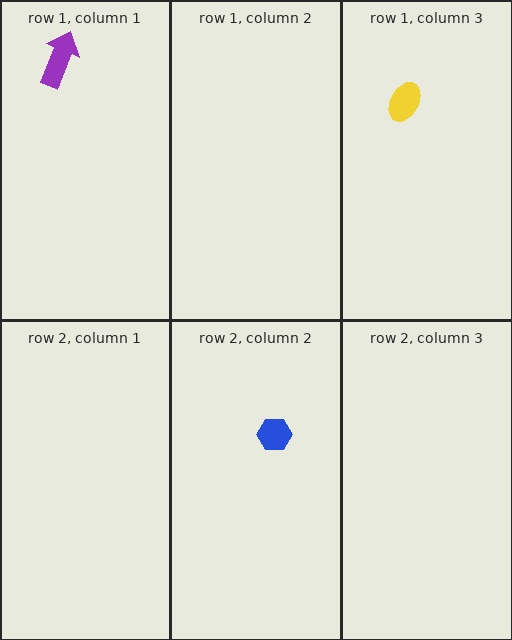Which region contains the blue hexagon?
The row 2, column 2 region.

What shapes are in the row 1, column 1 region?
The purple arrow.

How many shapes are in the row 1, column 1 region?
1.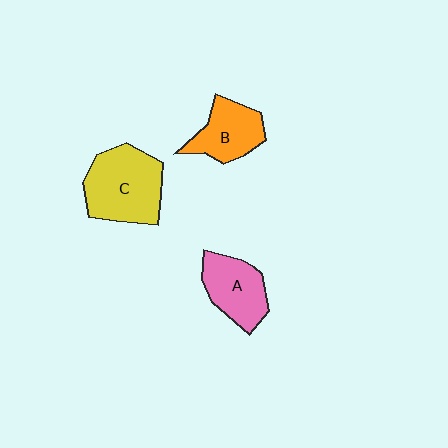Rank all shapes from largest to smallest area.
From largest to smallest: C (yellow), A (pink), B (orange).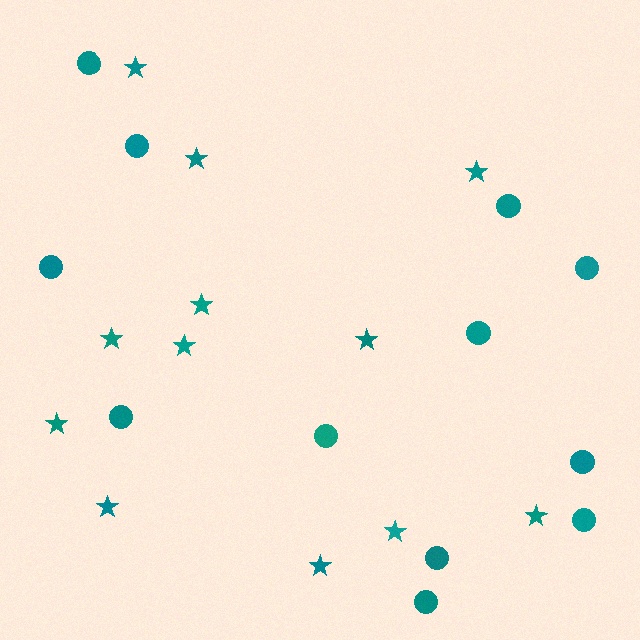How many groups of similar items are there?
There are 2 groups: one group of circles (12) and one group of stars (12).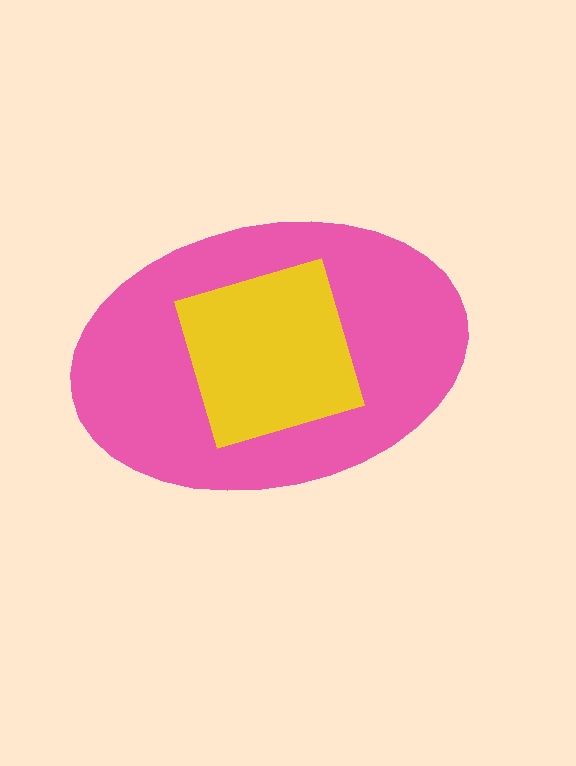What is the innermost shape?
The yellow square.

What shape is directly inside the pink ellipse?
The yellow square.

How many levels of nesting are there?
2.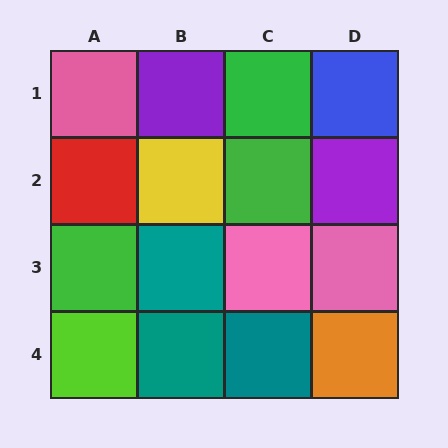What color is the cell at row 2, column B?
Yellow.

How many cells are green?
3 cells are green.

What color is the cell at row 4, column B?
Teal.